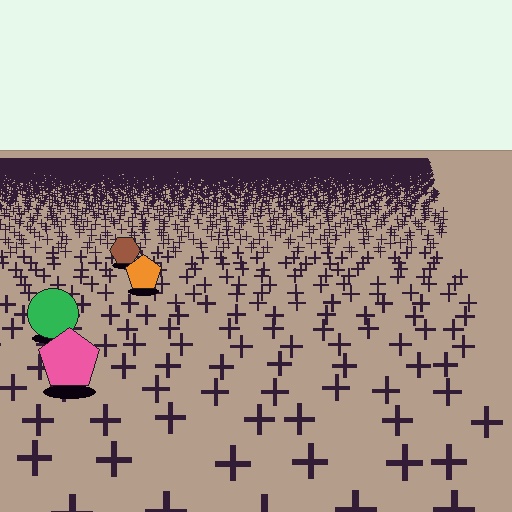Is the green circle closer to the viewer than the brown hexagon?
Yes. The green circle is closer — you can tell from the texture gradient: the ground texture is coarser near it.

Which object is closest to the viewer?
The pink pentagon is closest. The texture marks near it are larger and more spread out.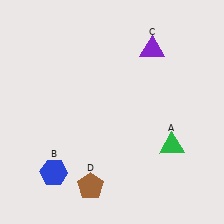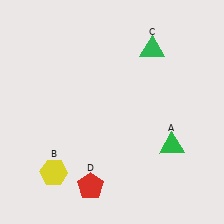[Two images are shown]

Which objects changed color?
B changed from blue to yellow. C changed from purple to green. D changed from brown to red.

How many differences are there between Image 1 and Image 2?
There are 3 differences between the two images.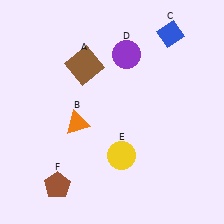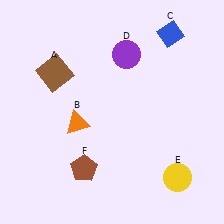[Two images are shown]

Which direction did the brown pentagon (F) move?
The brown pentagon (F) moved right.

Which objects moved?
The objects that moved are: the brown square (A), the yellow circle (E), the brown pentagon (F).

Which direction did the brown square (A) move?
The brown square (A) moved left.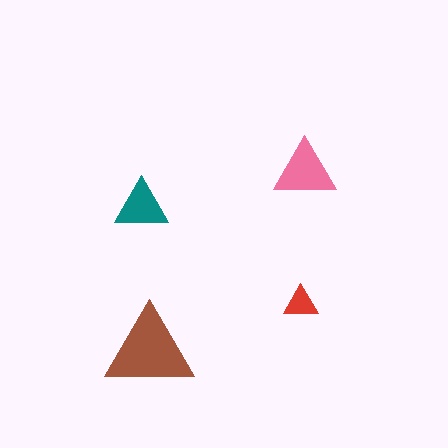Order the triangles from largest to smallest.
the brown one, the pink one, the teal one, the red one.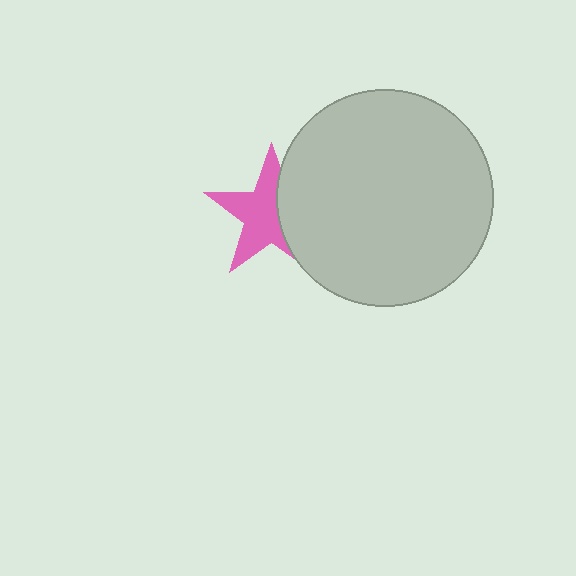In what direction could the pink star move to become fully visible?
The pink star could move left. That would shift it out from behind the light gray circle entirely.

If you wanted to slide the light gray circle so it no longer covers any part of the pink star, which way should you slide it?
Slide it right — that is the most direct way to separate the two shapes.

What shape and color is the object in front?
The object in front is a light gray circle.